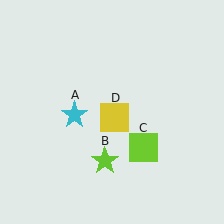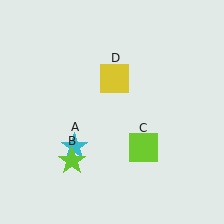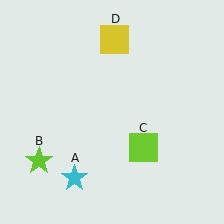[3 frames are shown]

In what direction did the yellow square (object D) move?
The yellow square (object D) moved up.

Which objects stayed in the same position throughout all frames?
Lime square (object C) remained stationary.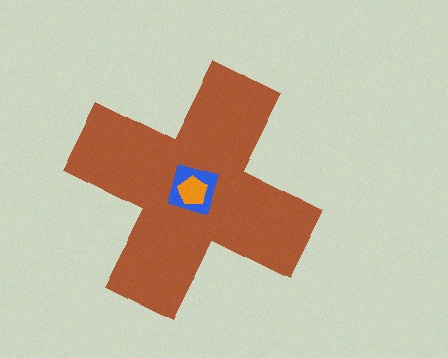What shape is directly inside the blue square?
The orange pentagon.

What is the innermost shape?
The orange pentagon.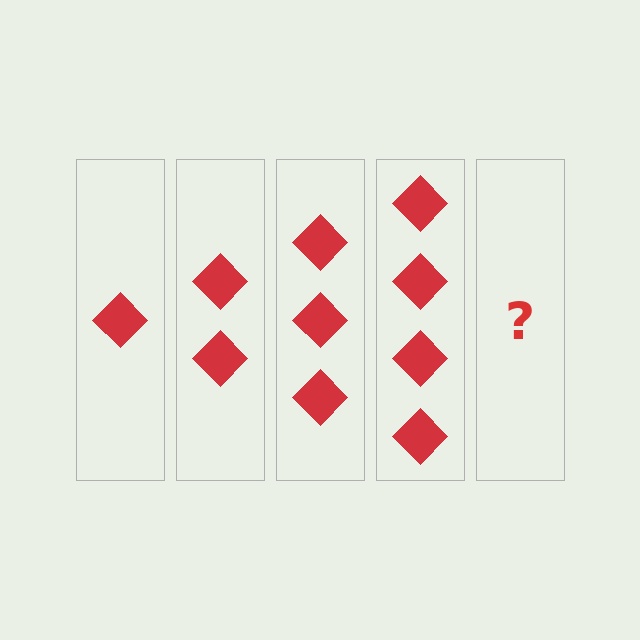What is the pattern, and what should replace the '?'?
The pattern is that each step adds one more diamond. The '?' should be 5 diamonds.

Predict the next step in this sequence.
The next step is 5 diamonds.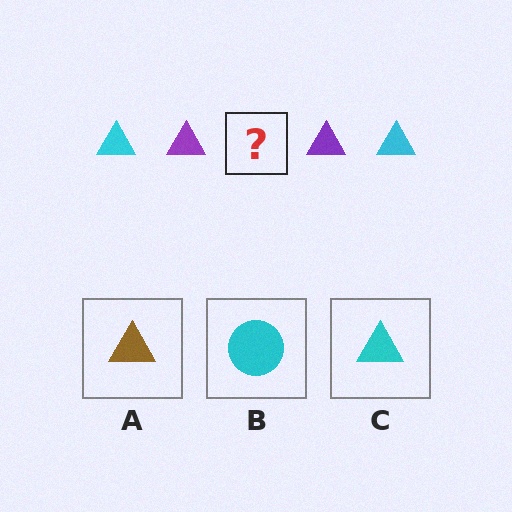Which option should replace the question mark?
Option C.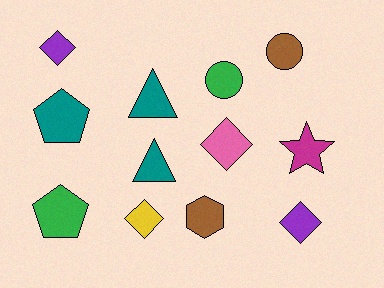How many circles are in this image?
There are 2 circles.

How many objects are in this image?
There are 12 objects.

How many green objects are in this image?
There are 2 green objects.